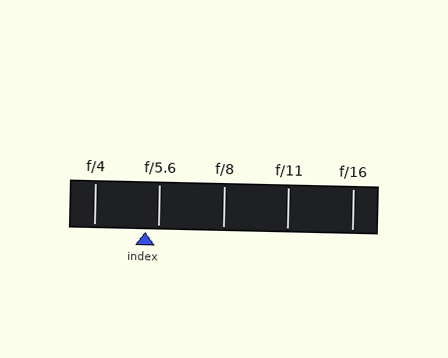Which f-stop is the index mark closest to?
The index mark is closest to f/5.6.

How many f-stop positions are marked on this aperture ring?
There are 5 f-stop positions marked.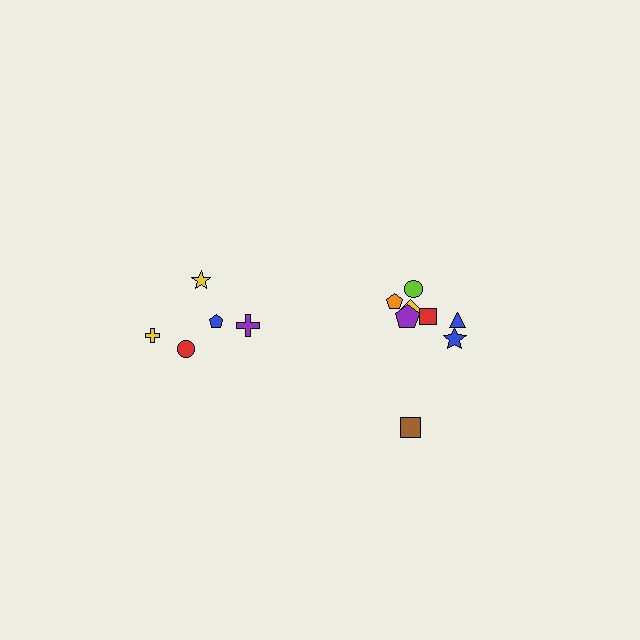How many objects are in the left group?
There are 5 objects.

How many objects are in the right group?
There are 8 objects.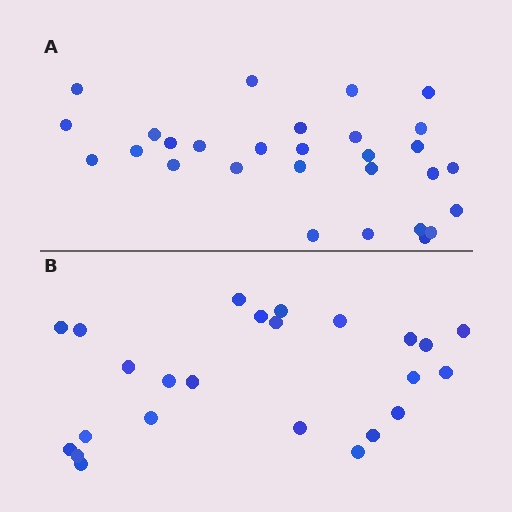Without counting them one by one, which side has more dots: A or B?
Region A (the top region) has more dots.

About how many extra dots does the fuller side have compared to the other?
Region A has about 5 more dots than region B.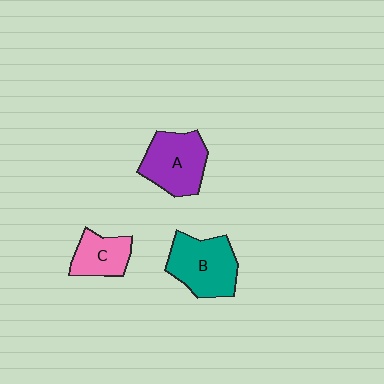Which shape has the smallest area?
Shape C (pink).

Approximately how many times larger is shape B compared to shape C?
Approximately 1.6 times.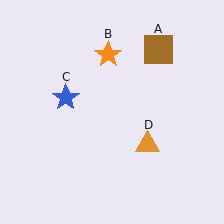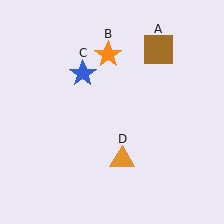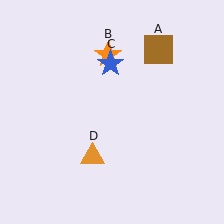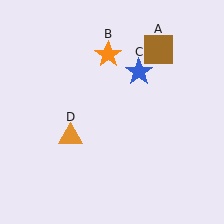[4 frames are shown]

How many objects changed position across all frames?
2 objects changed position: blue star (object C), orange triangle (object D).